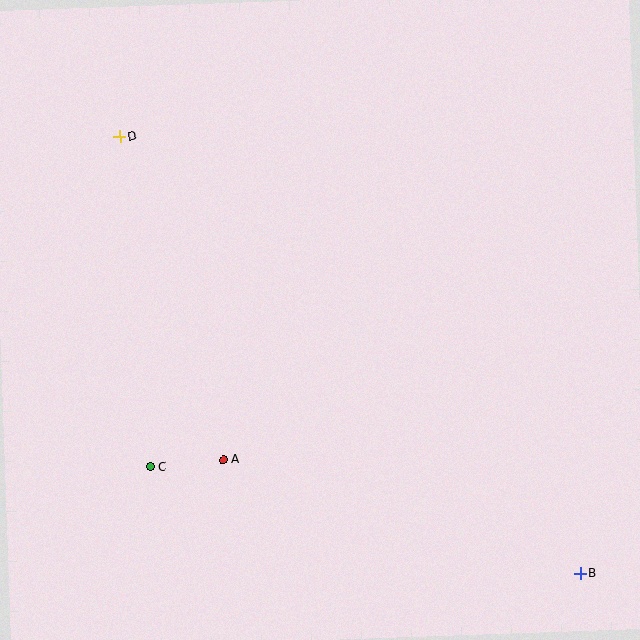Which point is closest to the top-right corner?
Point D is closest to the top-right corner.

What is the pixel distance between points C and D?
The distance between C and D is 331 pixels.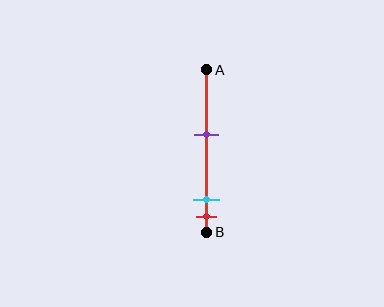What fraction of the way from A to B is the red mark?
The red mark is approximately 90% (0.9) of the way from A to B.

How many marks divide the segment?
There are 3 marks dividing the segment.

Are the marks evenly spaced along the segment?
No, the marks are not evenly spaced.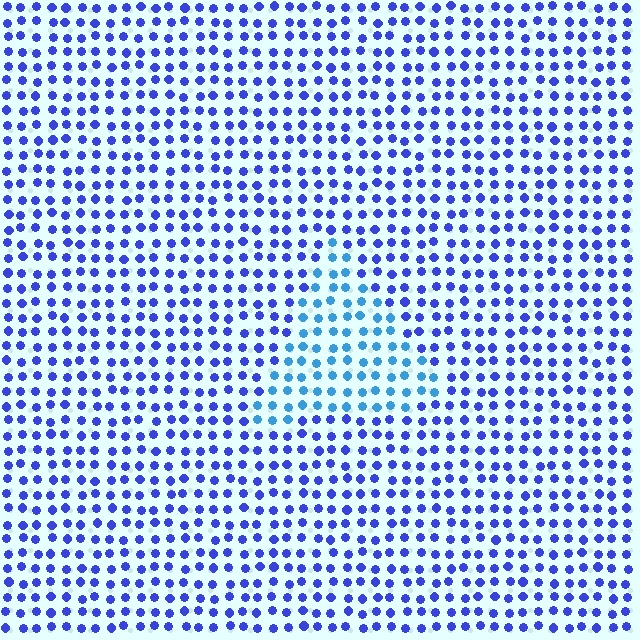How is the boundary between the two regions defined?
The boundary is defined purely by a slight shift in hue (about 33 degrees). Spacing, size, and orientation are identical on both sides.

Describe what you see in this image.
The image is filled with small blue elements in a uniform arrangement. A triangle-shaped region is visible where the elements are tinted to a slightly different hue, forming a subtle color boundary.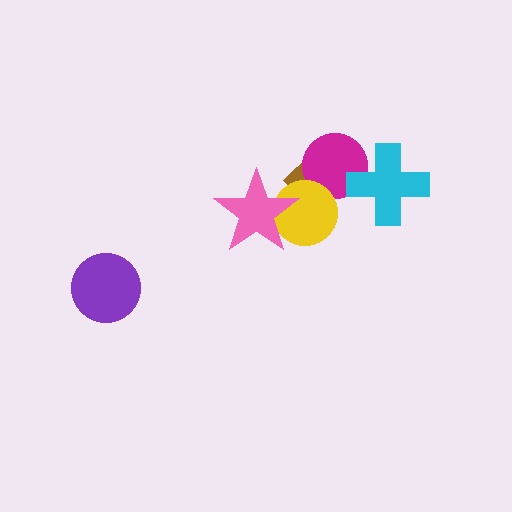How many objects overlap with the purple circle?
0 objects overlap with the purple circle.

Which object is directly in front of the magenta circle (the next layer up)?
The cyan cross is directly in front of the magenta circle.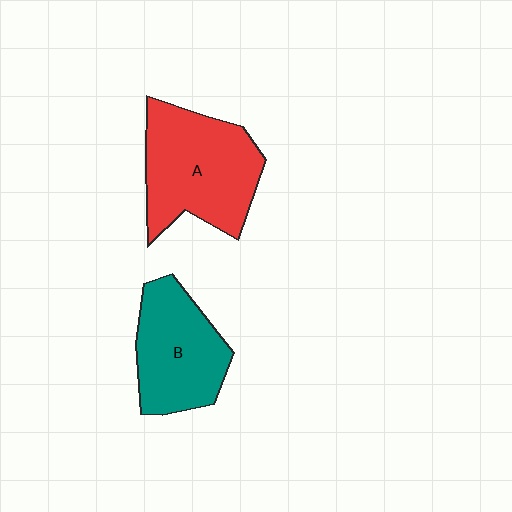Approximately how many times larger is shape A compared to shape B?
Approximately 1.2 times.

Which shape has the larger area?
Shape A (red).